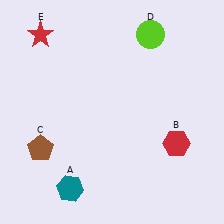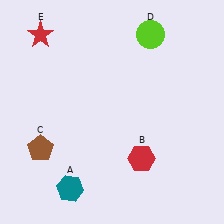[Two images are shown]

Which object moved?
The red hexagon (B) moved left.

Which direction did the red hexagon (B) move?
The red hexagon (B) moved left.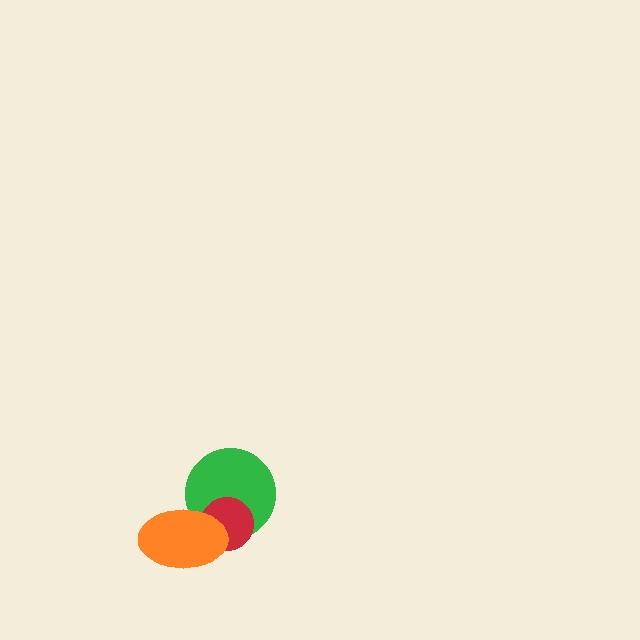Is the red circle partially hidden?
Yes, it is partially covered by another shape.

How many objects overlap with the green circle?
2 objects overlap with the green circle.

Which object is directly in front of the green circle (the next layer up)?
The red circle is directly in front of the green circle.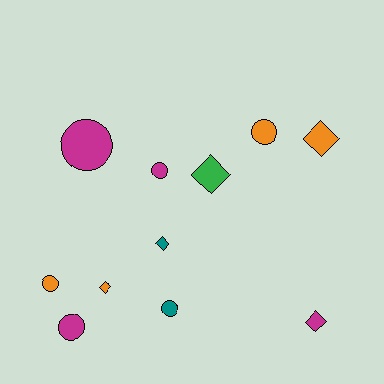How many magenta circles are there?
There are 3 magenta circles.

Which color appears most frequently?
Orange, with 4 objects.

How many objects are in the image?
There are 11 objects.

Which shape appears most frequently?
Circle, with 6 objects.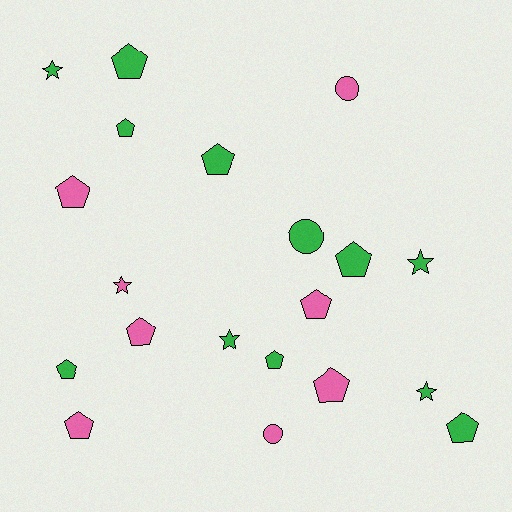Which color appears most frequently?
Green, with 12 objects.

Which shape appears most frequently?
Pentagon, with 12 objects.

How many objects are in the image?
There are 20 objects.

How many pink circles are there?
There are 2 pink circles.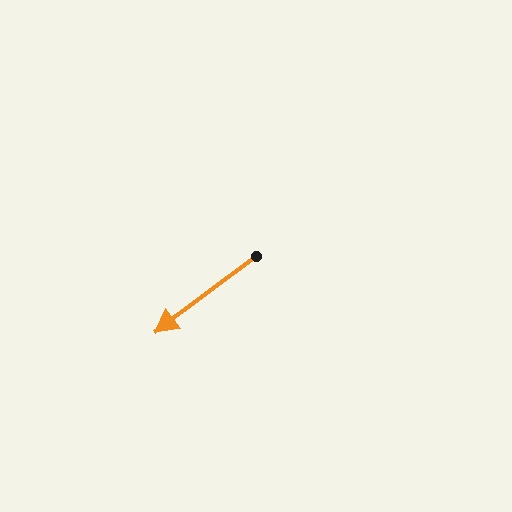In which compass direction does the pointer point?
Southwest.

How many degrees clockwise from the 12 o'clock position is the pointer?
Approximately 233 degrees.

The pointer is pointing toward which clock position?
Roughly 8 o'clock.